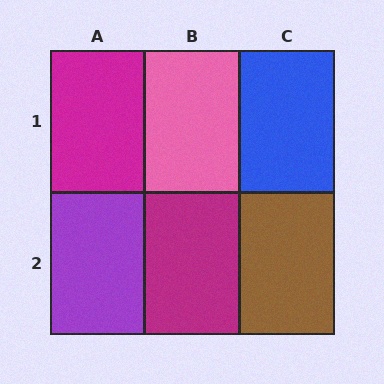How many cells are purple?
1 cell is purple.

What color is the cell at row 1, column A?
Magenta.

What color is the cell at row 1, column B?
Pink.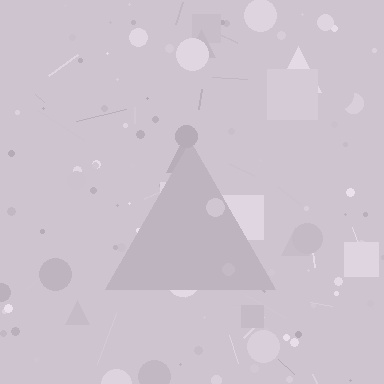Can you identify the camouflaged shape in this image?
The camouflaged shape is a triangle.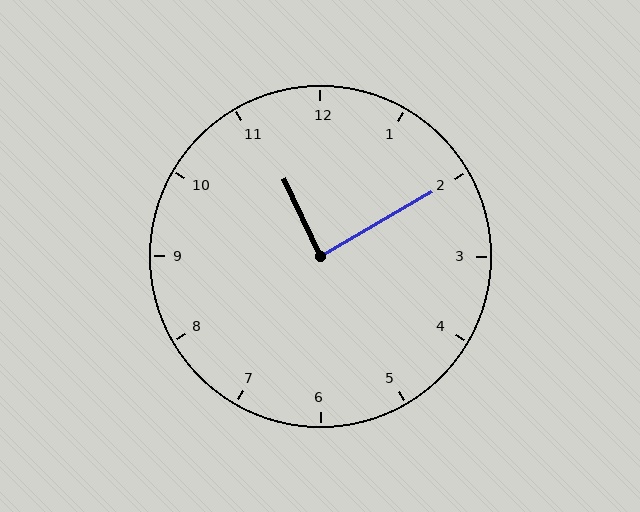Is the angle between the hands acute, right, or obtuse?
It is right.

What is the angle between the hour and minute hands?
Approximately 85 degrees.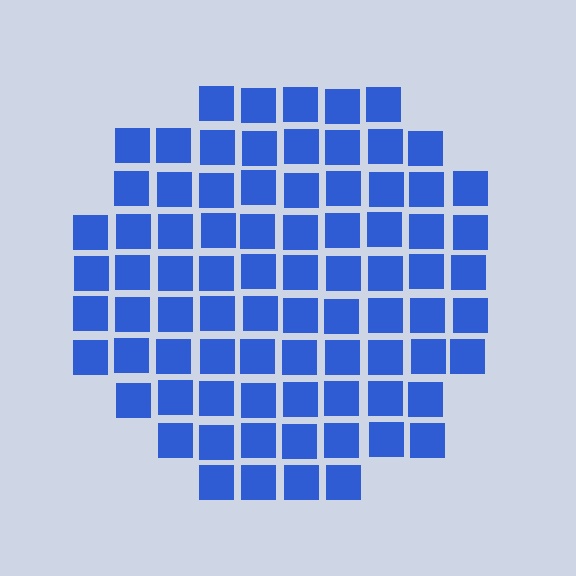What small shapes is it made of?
It is made of small squares.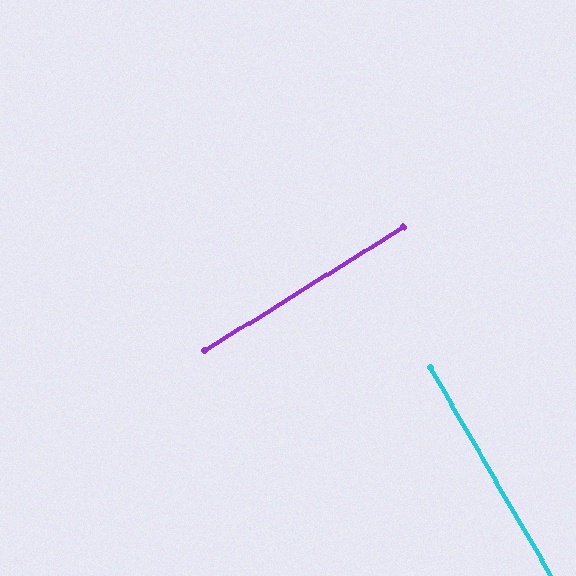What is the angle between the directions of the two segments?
Approximately 88 degrees.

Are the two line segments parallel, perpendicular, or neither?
Perpendicular — they meet at approximately 88°.